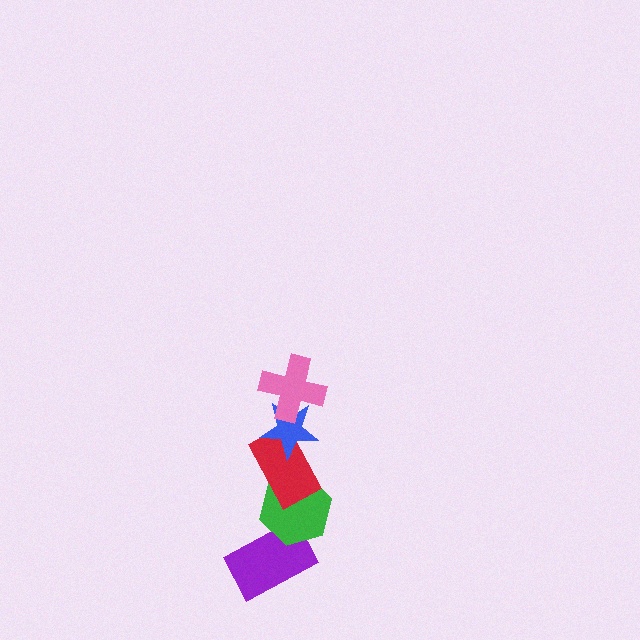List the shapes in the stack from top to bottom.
From top to bottom: the pink cross, the blue star, the red rectangle, the green hexagon, the purple rectangle.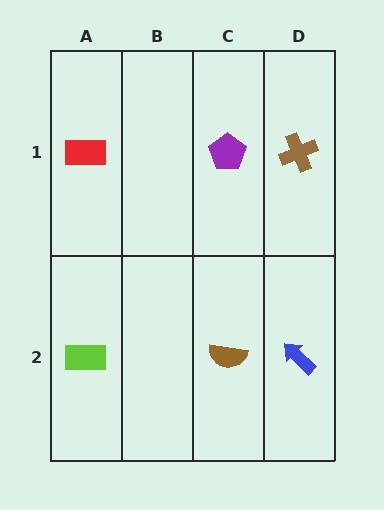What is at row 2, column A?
A lime rectangle.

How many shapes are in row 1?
3 shapes.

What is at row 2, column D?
A blue arrow.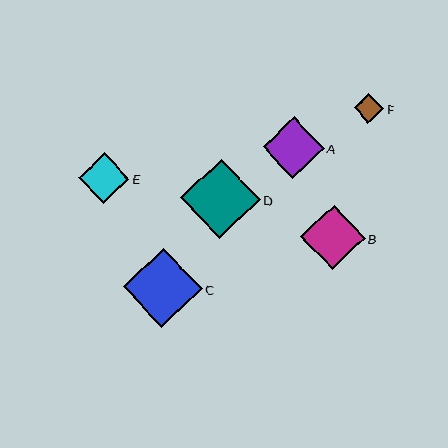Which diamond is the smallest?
Diamond F is the smallest with a size of approximately 30 pixels.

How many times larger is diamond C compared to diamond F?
Diamond C is approximately 2.6 times the size of diamond F.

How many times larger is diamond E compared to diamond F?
Diamond E is approximately 1.7 times the size of diamond F.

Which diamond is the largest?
Diamond D is the largest with a size of approximately 79 pixels.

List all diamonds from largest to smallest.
From largest to smallest: D, C, B, A, E, F.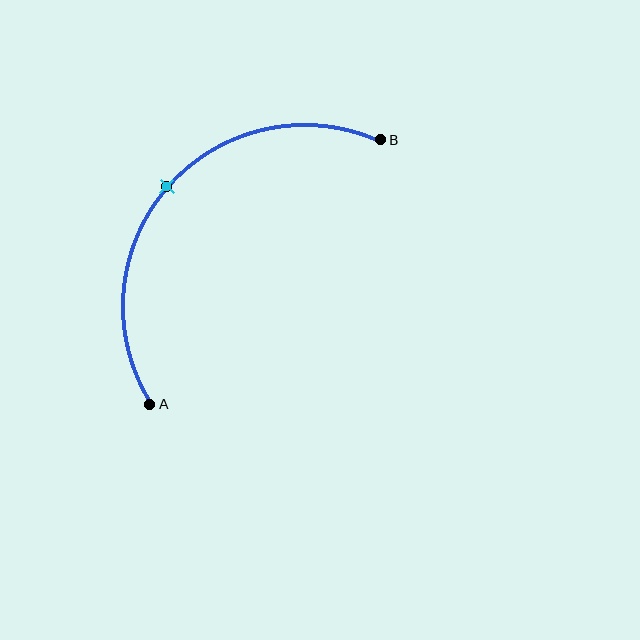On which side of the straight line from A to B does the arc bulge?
The arc bulges above and to the left of the straight line connecting A and B.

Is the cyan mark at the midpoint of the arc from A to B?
Yes. The cyan mark lies on the arc at equal arc-length from both A and B — it is the arc midpoint.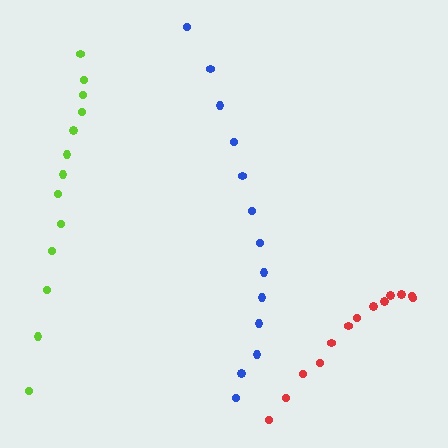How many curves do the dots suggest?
There are 3 distinct paths.